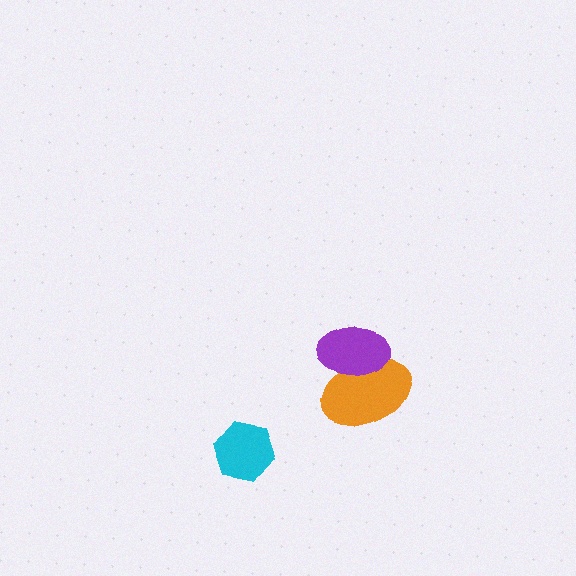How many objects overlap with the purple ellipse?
1 object overlaps with the purple ellipse.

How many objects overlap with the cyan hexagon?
0 objects overlap with the cyan hexagon.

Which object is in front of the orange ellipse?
The purple ellipse is in front of the orange ellipse.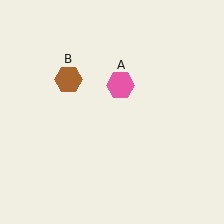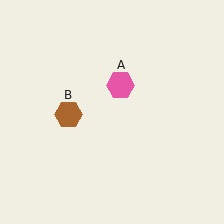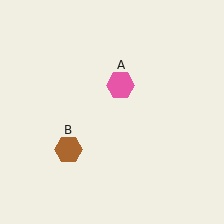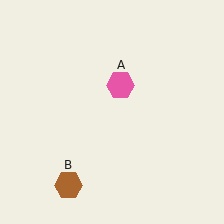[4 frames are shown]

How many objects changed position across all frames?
1 object changed position: brown hexagon (object B).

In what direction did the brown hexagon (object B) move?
The brown hexagon (object B) moved down.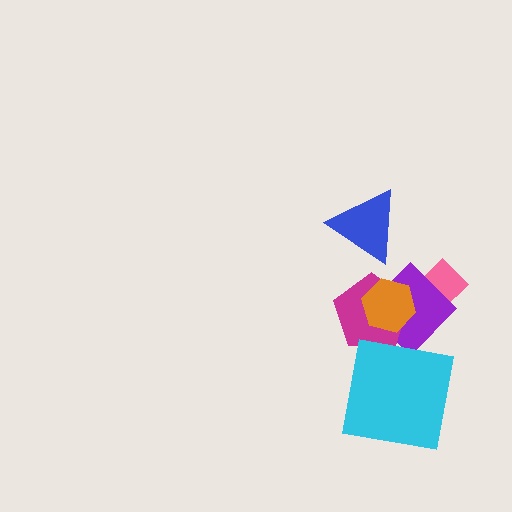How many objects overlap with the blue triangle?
0 objects overlap with the blue triangle.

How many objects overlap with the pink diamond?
1 object overlaps with the pink diamond.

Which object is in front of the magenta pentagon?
The orange hexagon is in front of the magenta pentagon.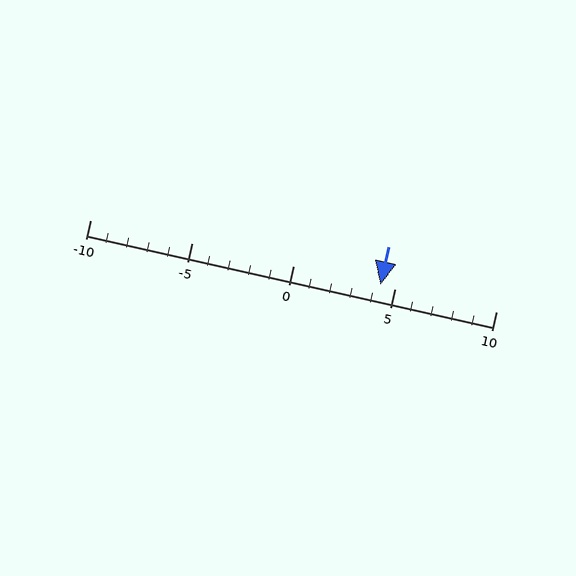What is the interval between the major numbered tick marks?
The major tick marks are spaced 5 units apart.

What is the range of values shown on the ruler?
The ruler shows values from -10 to 10.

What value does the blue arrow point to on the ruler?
The blue arrow points to approximately 4.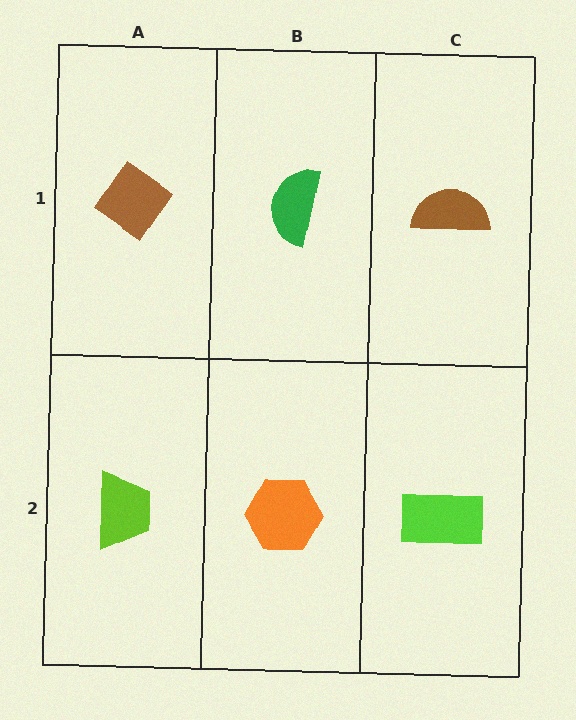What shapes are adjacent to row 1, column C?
A lime rectangle (row 2, column C), a green semicircle (row 1, column B).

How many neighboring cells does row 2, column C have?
2.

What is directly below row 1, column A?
A lime trapezoid.